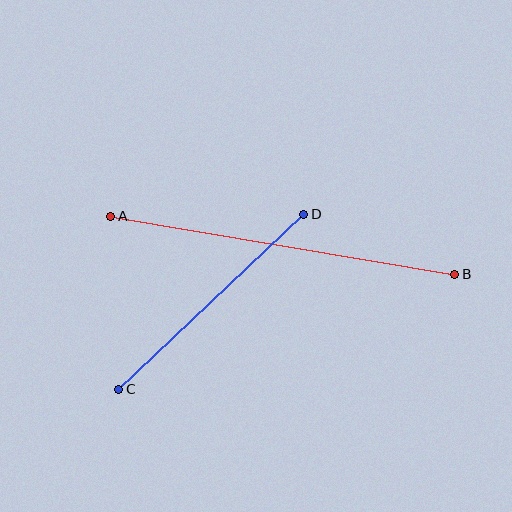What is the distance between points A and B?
The distance is approximately 349 pixels.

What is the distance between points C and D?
The distance is approximately 255 pixels.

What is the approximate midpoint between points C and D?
The midpoint is at approximately (211, 302) pixels.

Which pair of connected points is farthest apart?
Points A and B are farthest apart.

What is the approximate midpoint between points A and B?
The midpoint is at approximately (283, 245) pixels.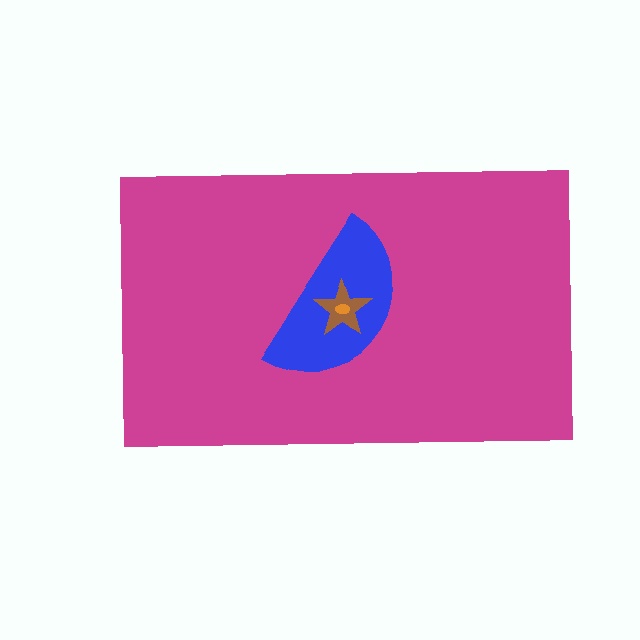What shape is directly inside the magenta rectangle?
The blue semicircle.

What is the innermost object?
The orange ellipse.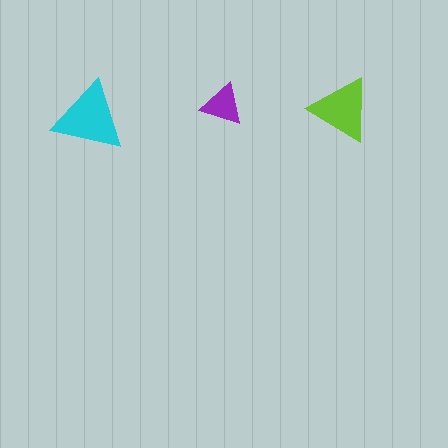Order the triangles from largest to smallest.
the cyan one, the lime one, the purple one.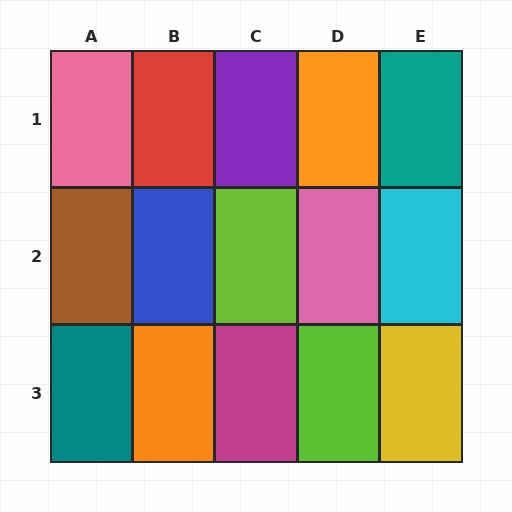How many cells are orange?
2 cells are orange.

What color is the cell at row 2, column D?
Pink.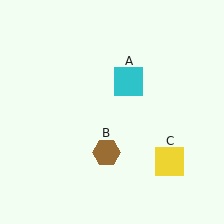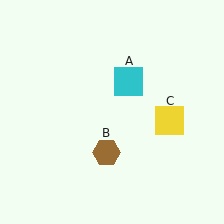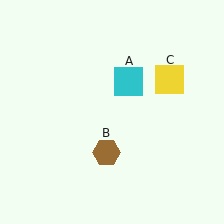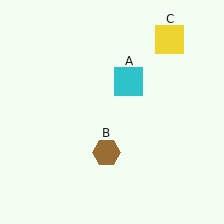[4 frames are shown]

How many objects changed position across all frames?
1 object changed position: yellow square (object C).